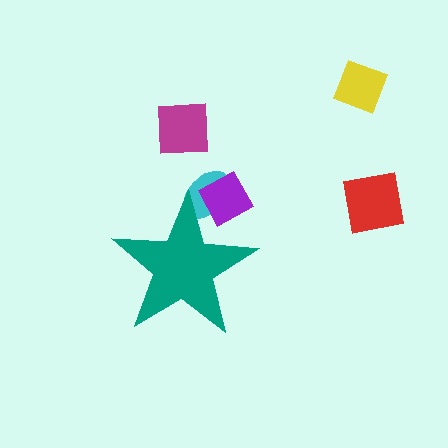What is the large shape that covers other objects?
A teal star.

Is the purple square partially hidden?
Yes, the purple square is partially hidden behind the teal star.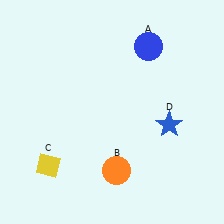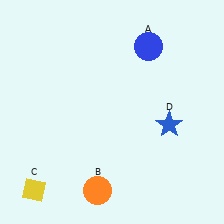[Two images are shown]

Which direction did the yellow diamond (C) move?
The yellow diamond (C) moved down.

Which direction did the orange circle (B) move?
The orange circle (B) moved down.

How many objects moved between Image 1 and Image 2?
2 objects moved between the two images.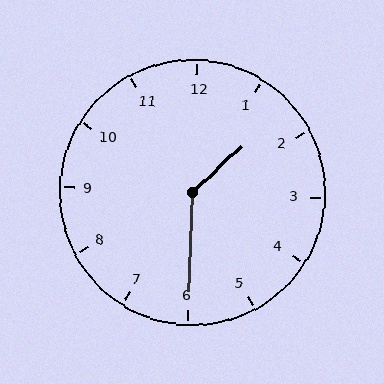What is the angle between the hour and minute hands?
Approximately 135 degrees.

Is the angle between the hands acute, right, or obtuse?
It is obtuse.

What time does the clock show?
1:30.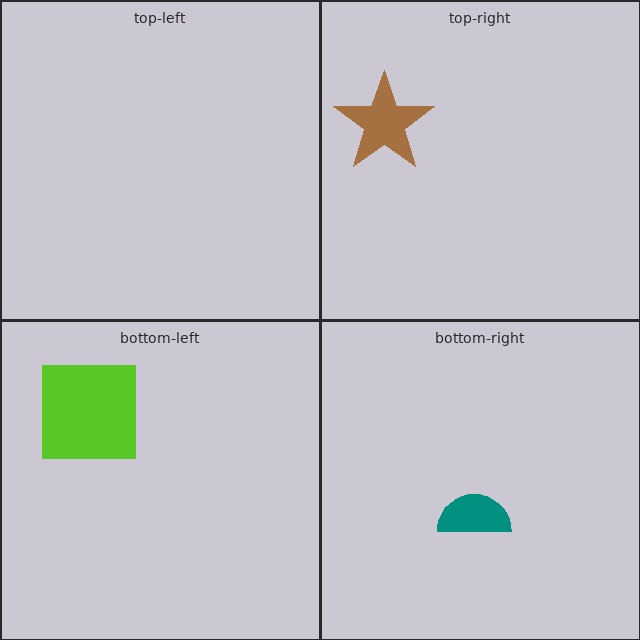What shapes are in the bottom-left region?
The lime square.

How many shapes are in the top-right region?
1.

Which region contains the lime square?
The bottom-left region.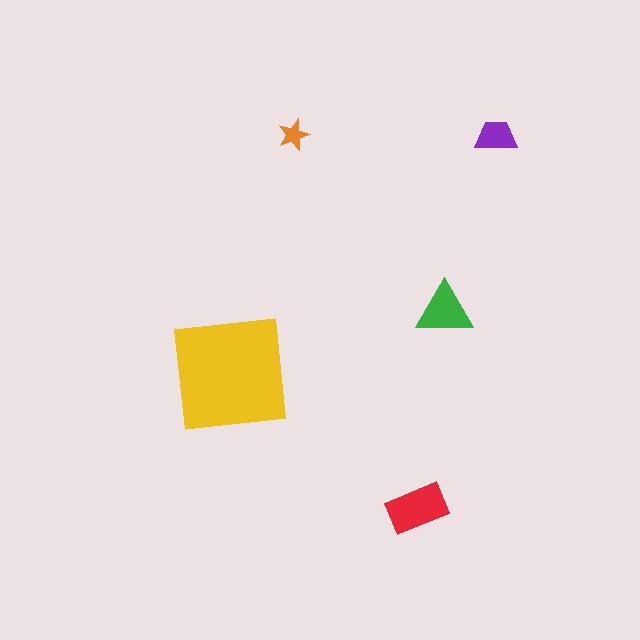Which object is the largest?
The yellow square.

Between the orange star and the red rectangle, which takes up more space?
The red rectangle.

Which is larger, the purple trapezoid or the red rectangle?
The red rectangle.